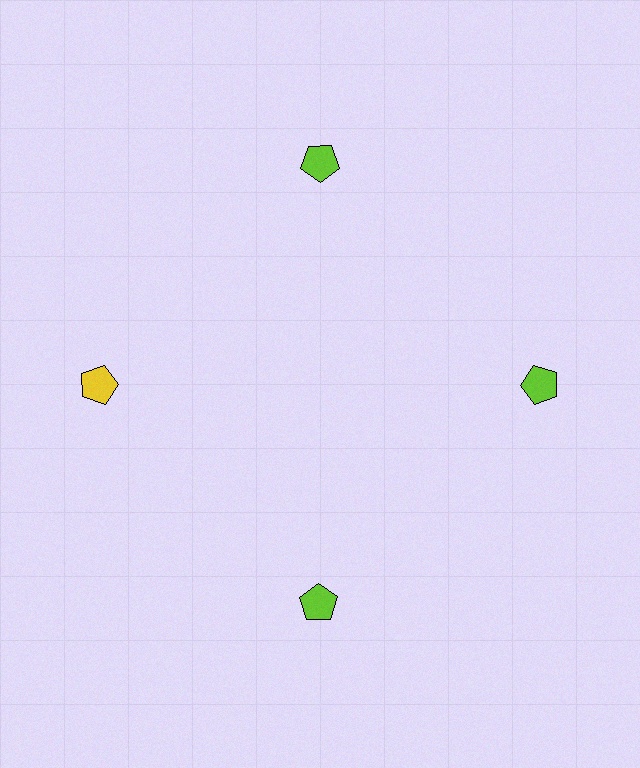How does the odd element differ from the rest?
It has a different color: yellow instead of lime.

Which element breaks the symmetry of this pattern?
The yellow pentagon at roughly the 9 o'clock position breaks the symmetry. All other shapes are lime pentagons.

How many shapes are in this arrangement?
There are 4 shapes arranged in a ring pattern.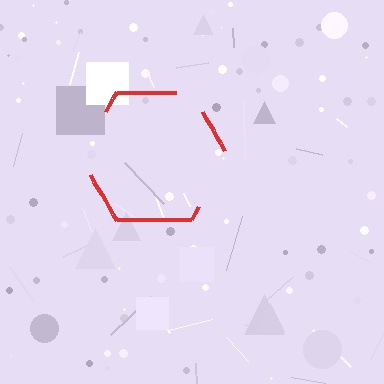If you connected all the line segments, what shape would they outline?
They would outline a hexagon.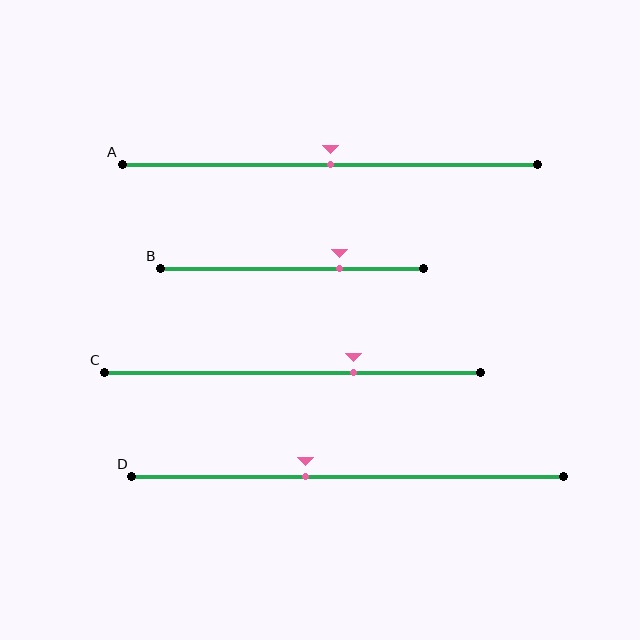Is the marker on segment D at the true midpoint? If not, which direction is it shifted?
No, the marker on segment D is shifted to the left by about 10% of the segment length.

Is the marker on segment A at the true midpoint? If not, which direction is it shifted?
Yes, the marker on segment A is at the true midpoint.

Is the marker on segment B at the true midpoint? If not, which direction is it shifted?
No, the marker on segment B is shifted to the right by about 18% of the segment length.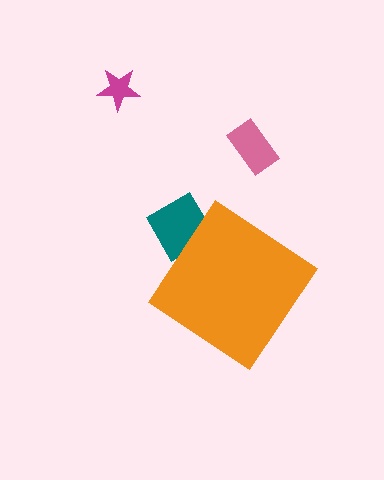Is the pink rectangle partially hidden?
No, the pink rectangle is fully visible.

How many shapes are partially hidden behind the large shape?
1 shape is partially hidden.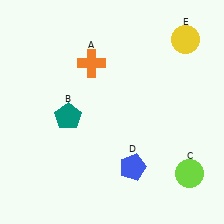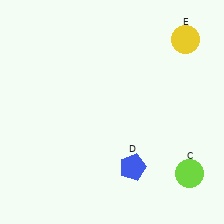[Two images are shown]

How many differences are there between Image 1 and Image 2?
There are 2 differences between the two images.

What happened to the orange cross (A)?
The orange cross (A) was removed in Image 2. It was in the top-left area of Image 1.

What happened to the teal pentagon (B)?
The teal pentagon (B) was removed in Image 2. It was in the bottom-left area of Image 1.